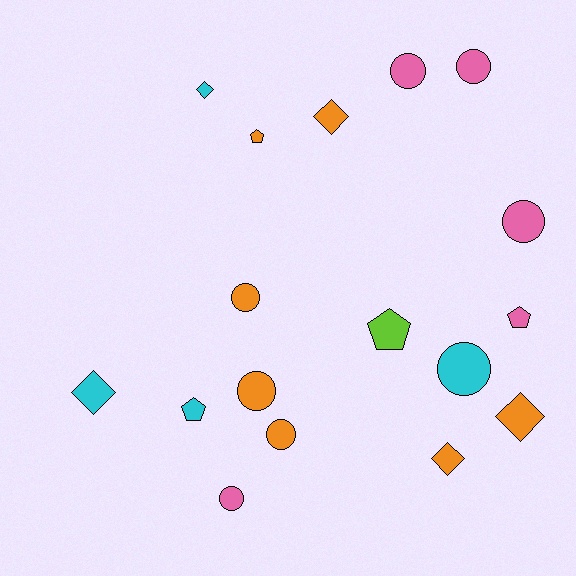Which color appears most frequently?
Orange, with 7 objects.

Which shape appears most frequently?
Circle, with 8 objects.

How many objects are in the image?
There are 17 objects.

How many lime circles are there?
There are no lime circles.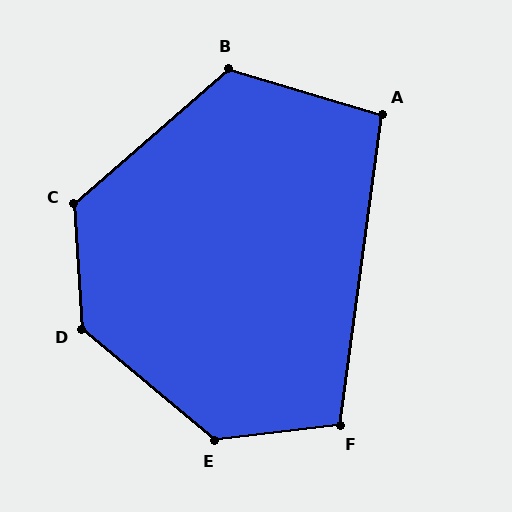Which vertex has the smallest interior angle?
A, at approximately 99 degrees.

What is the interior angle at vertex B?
Approximately 122 degrees (obtuse).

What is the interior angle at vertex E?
Approximately 133 degrees (obtuse).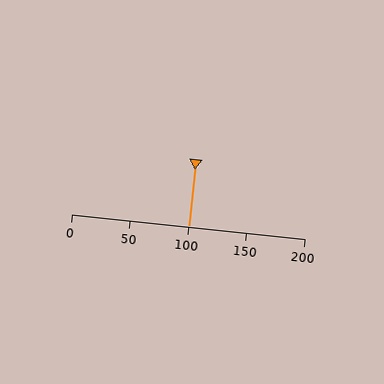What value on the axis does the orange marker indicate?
The marker indicates approximately 100.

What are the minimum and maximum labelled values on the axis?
The axis runs from 0 to 200.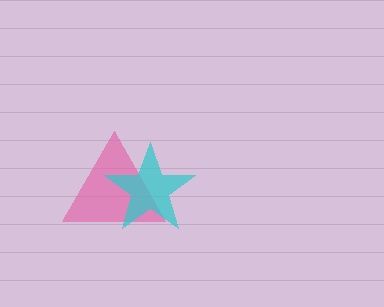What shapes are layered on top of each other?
The layered shapes are: a pink triangle, a cyan star.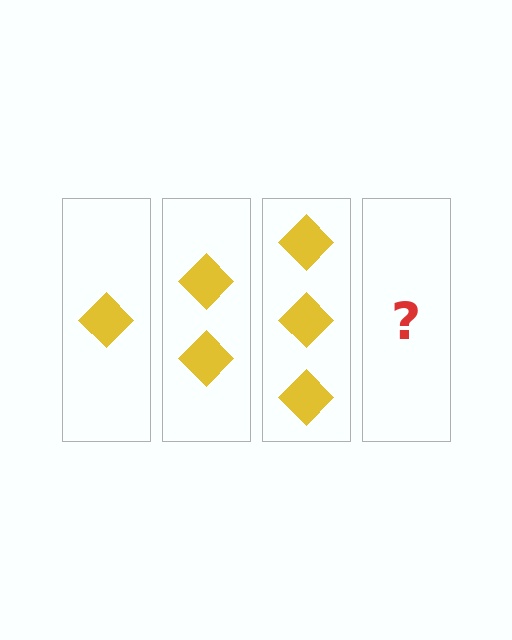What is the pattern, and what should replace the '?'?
The pattern is that each step adds one more diamond. The '?' should be 4 diamonds.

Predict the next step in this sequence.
The next step is 4 diamonds.